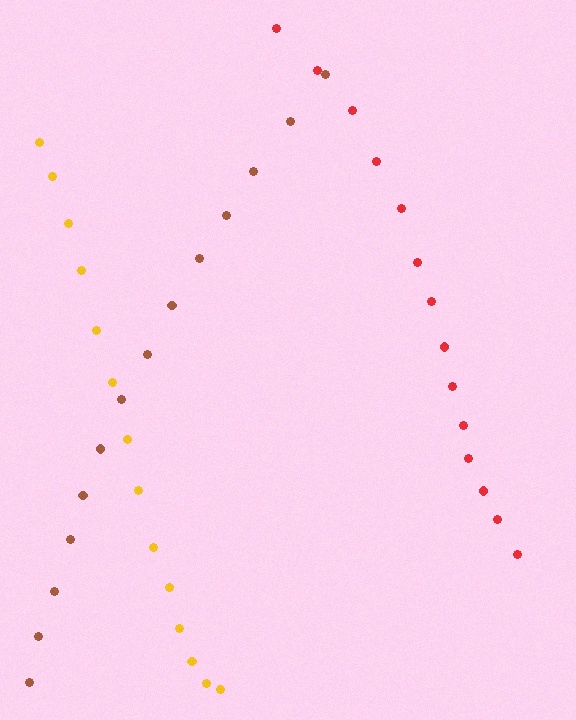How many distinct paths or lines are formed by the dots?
There are 3 distinct paths.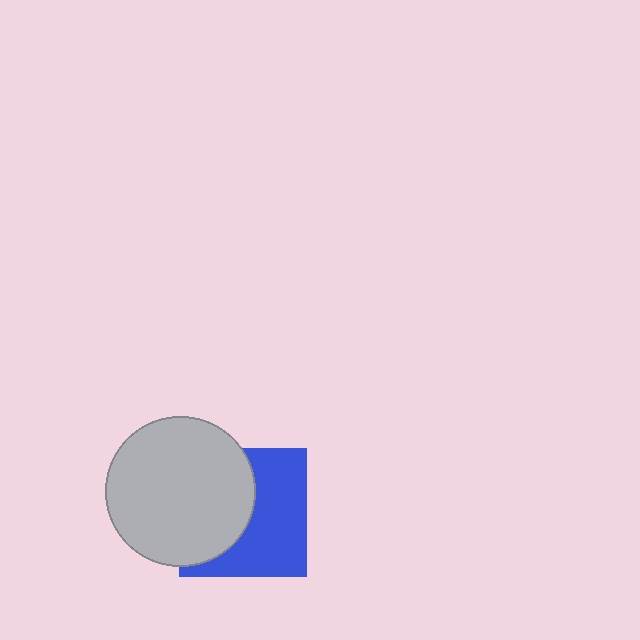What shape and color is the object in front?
The object in front is a light gray circle.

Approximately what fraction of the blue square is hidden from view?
Roughly 46% of the blue square is hidden behind the light gray circle.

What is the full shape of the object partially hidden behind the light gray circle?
The partially hidden object is a blue square.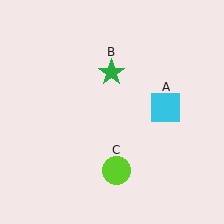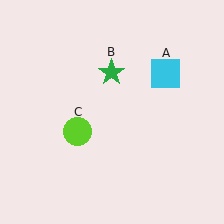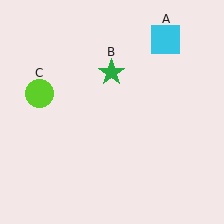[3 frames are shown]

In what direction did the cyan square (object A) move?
The cyan square (object A) moved up.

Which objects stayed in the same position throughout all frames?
Green star (object B) remained stationary.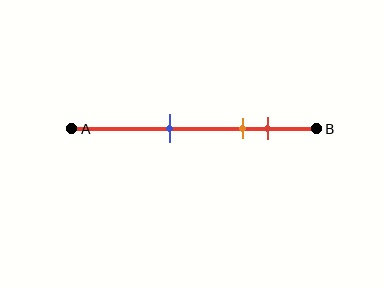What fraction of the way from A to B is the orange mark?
The orange mark is approximately 70% (0.7) of the way from A to B.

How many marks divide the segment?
There are 3 marks dividing the segment.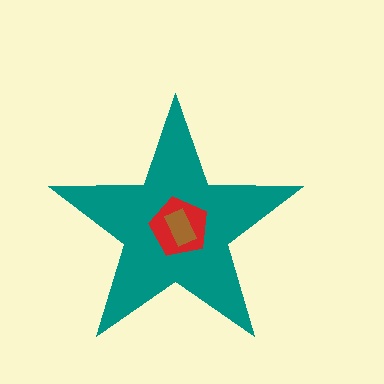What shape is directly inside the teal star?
The red pentagon.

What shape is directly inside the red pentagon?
The brown rectangle.